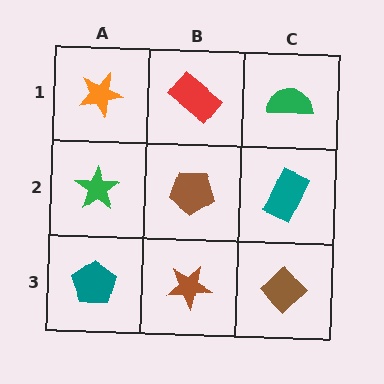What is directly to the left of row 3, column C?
A brown star.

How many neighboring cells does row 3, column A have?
2.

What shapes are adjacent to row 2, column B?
A red rectangle (row 1, column B), a brown star (row 3, column B), a green star (row 2, column A), a teal rectangle (row 2, column C).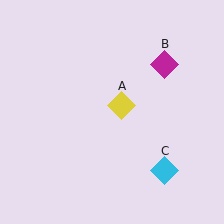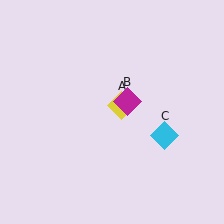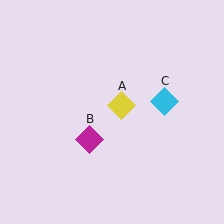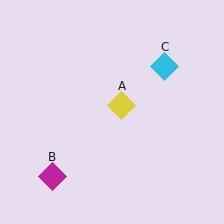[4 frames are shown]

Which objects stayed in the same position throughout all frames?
Yellow diamond (object A) remained stationary.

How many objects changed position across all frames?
2 objects changed position: magenta diamond (object B), cyan diamond (object C).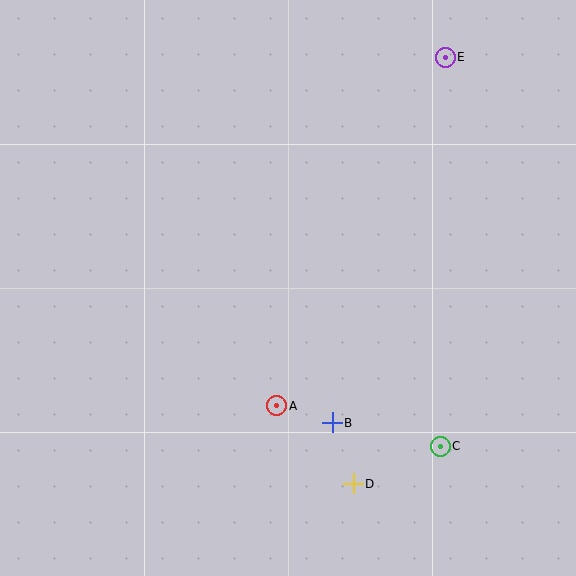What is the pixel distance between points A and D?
The distance between A and D is 109 pixels.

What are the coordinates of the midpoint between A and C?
The midpoint between A and C is at (358, 426).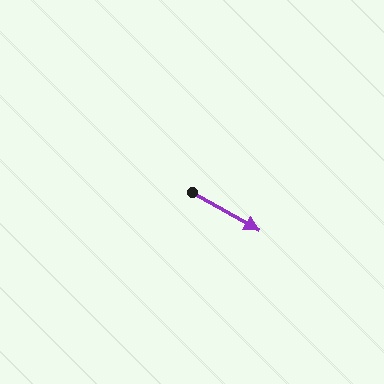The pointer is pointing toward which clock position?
Roughly 4 o'clock.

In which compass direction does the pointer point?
Southeast.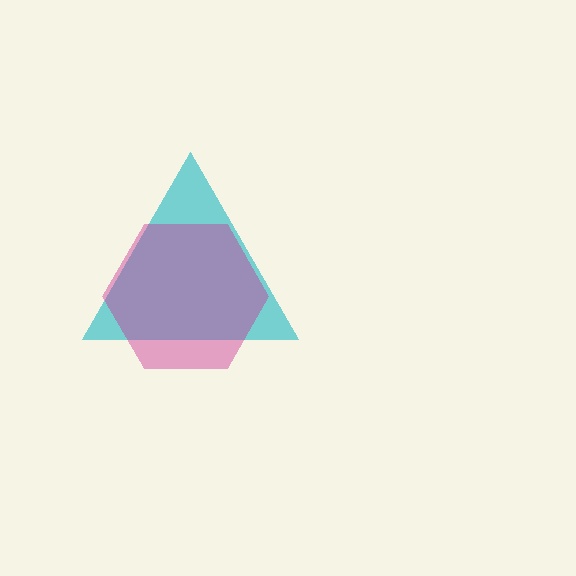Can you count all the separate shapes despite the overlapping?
Yes, there are 2 separate shapes.